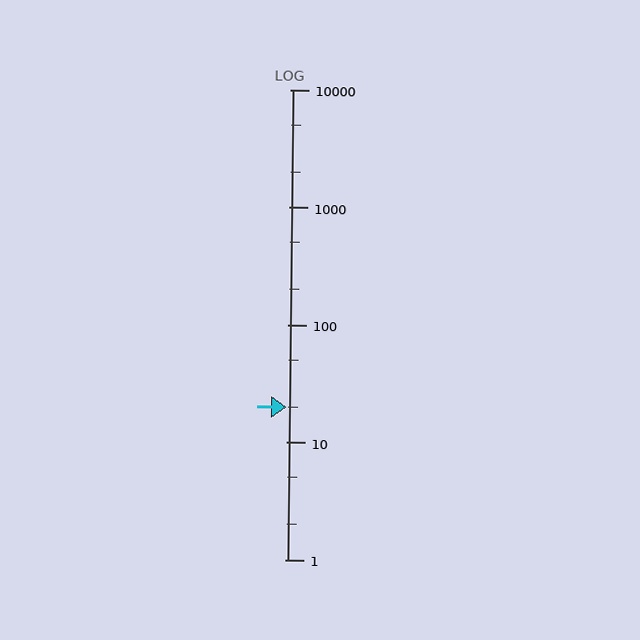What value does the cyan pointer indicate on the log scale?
The pointer indicates approximately 20.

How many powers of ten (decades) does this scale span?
The scale spans 4 decades, from 1 to 10000.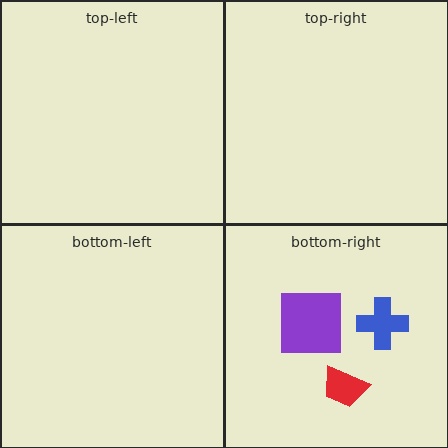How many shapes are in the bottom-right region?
3.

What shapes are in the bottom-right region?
The red trapezoid, the purple square, the blue cross.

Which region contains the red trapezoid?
The bottom-right region.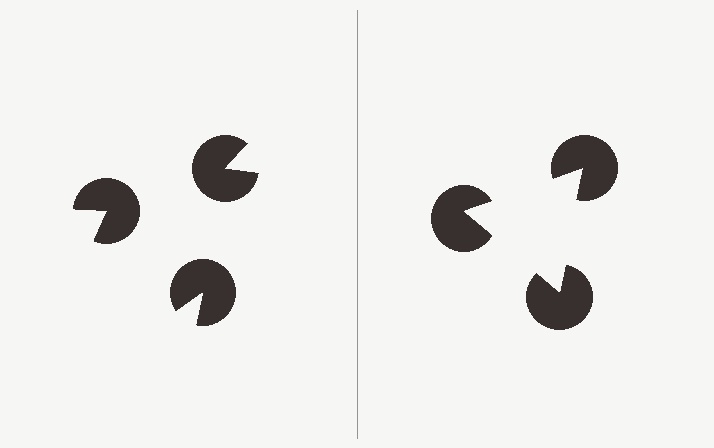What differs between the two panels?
The pac-man discs are positioned identically on both sides; only the wedge orientations differ. On the right they align to a triangle; on the left they are misaligned.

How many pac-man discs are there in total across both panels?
6 — 3 on each side.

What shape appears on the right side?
An illusory triangle.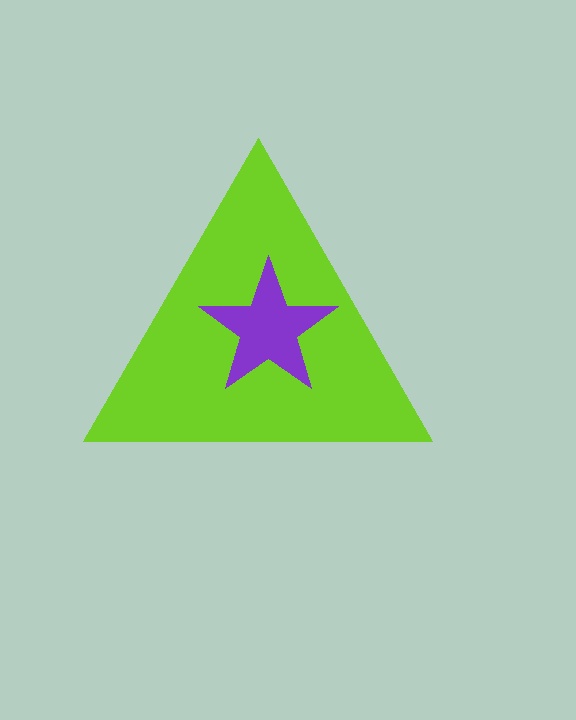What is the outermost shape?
The lime triangle.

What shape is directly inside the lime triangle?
The purple star.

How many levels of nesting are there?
2.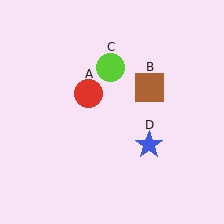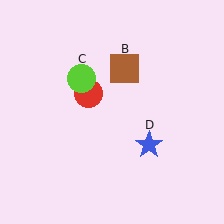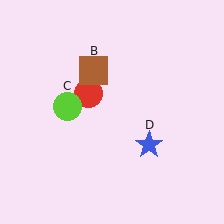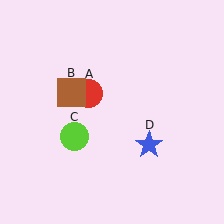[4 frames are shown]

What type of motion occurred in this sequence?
The brown square (object B), lime circle (object C) rotated counterclockwise around the center of the scene.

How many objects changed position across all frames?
2 objects changed position: brown square (object B), lime circle (object C).